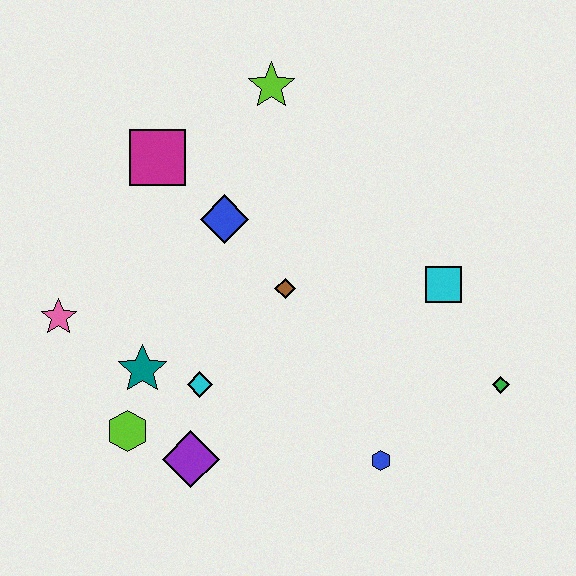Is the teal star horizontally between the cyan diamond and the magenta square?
No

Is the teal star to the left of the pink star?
No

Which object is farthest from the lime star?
The blue hexagon is farthest from the lime star.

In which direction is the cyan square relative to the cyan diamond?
The cyan square is to the right of the cyan diamond.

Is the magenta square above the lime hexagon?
Yes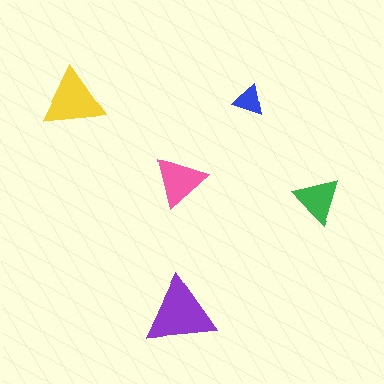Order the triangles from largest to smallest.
the purple one, the yellow one, the pink one, the green one, the blue one.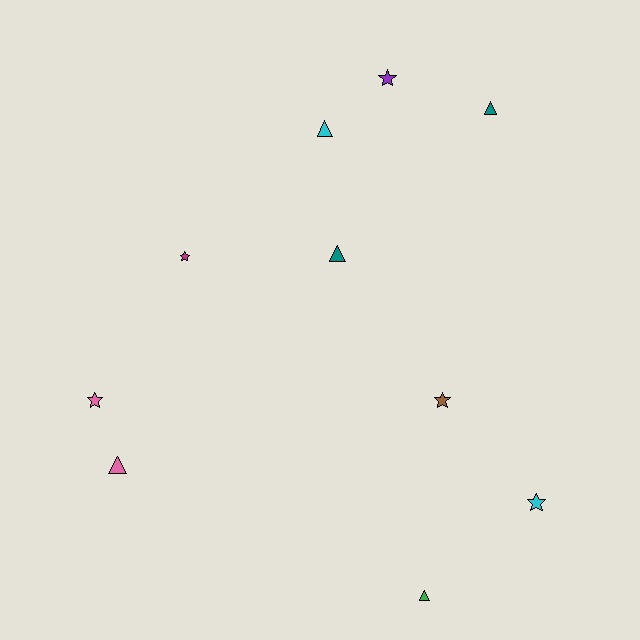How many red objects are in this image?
There are no red objects.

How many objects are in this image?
There are 10 objects.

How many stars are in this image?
There are 5 stars.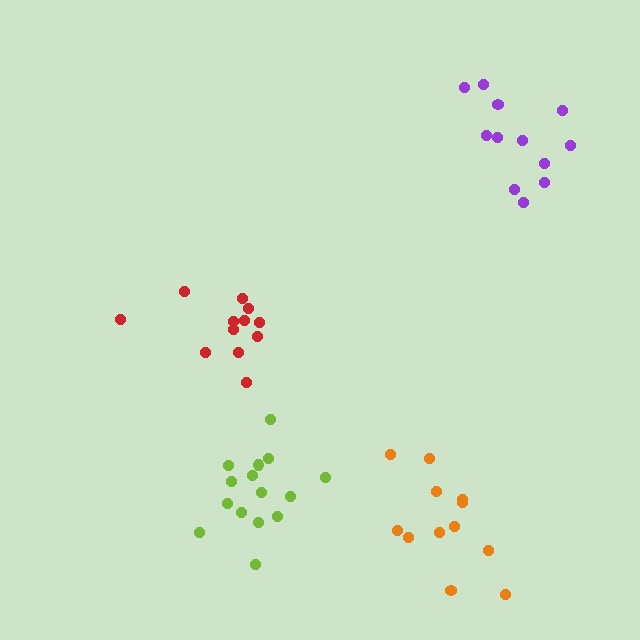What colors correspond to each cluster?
The clusters are colored: red, orange, lime, purple.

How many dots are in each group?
Group 1: 12 dots, Group 2: 12 dots, Group 3: 15 dots, Group 4: 12 dots (51 total).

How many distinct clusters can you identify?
There are 4 distinct clusters.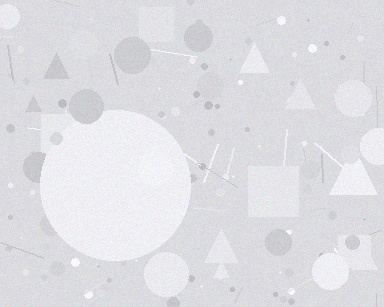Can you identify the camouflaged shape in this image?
The camouflaged shape is a circle.